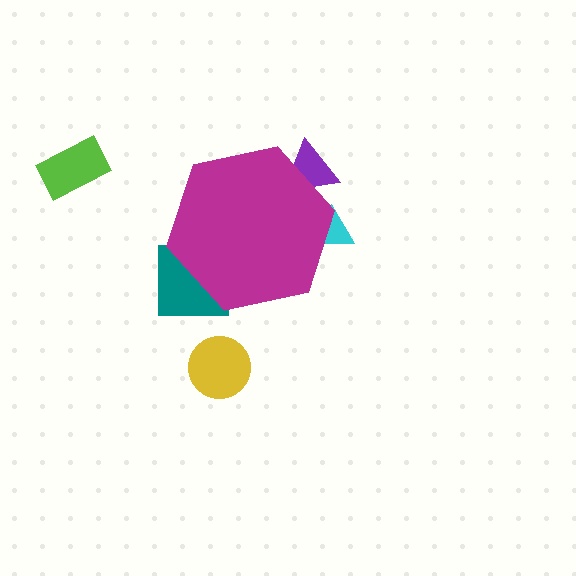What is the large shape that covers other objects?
A magenta hexagon.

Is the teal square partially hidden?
Yes, the teal square is partially hidden behind the magenta hexagon.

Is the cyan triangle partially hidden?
Yes, the cyan triangle is partially hidden behind the magenta hexagon.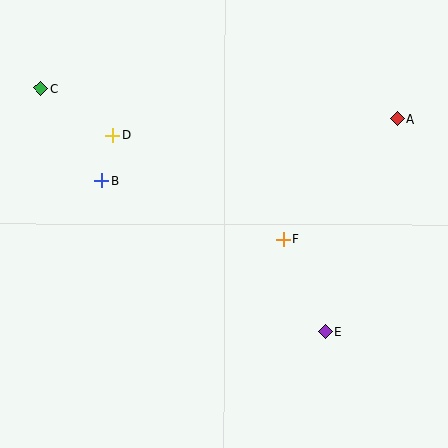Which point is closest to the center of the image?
Point F at (283, 239) is closest to the center.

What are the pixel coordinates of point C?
Point C is at (41, 88).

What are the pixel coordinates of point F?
Point F is at (283, 239).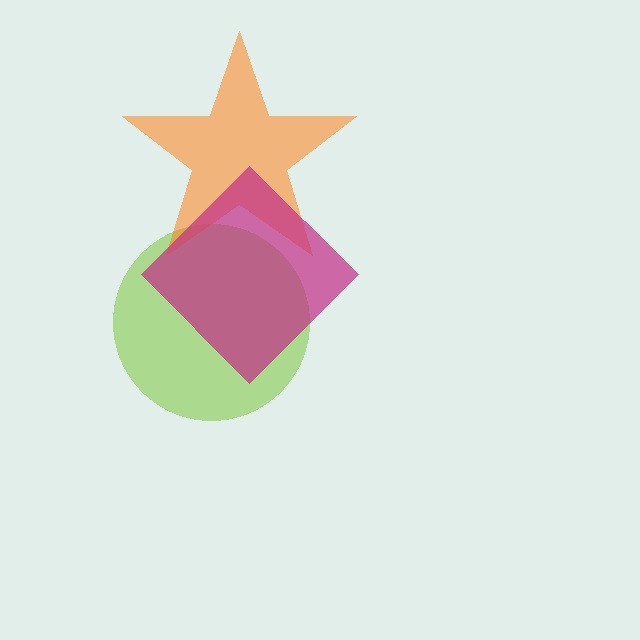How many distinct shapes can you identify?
There are 3 distinct shapes: a lime circle, an orange star, a magenta diamond.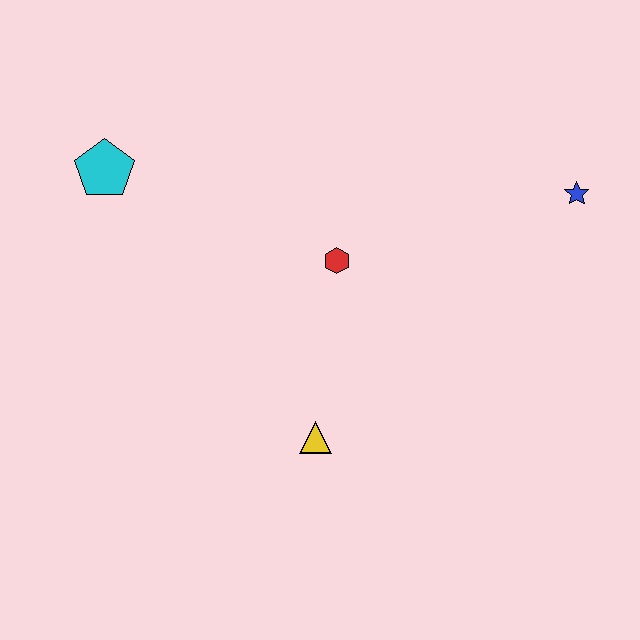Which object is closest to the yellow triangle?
The red hexagon is closest to the yellow triangle.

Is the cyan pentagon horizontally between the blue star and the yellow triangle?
No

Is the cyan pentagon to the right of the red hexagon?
No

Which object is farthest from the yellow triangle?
The blue star is farthest from the yellow triangle.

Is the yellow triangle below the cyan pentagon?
Yes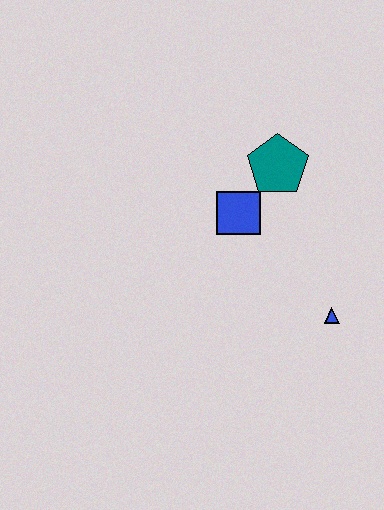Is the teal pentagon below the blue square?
No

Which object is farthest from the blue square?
The blue triangle is farthest from the blue square.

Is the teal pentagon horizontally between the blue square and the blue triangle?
Yes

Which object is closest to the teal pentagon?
The blue square is closest to the teal pentagon.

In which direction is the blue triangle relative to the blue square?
The blue triangle is below the blue square.